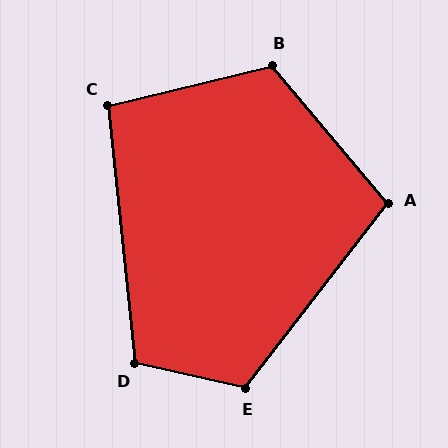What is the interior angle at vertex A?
Approximately 102 degrees (obtuse).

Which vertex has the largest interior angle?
B, at approximately 116 degrees.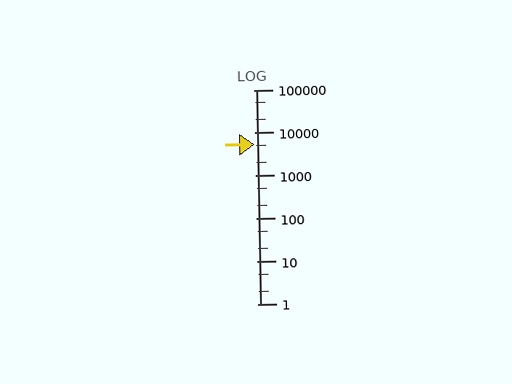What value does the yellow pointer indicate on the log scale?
The pointer indicates approximately 5300.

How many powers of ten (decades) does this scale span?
The scale spans 5 decades, from 1 to 100000.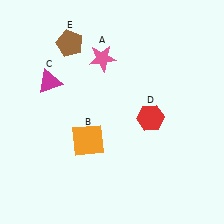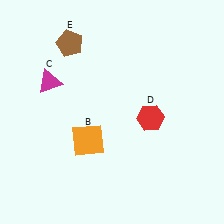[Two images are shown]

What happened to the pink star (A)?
The pink star (A) was removed in Image 2. It was in the top-left area of Image 1.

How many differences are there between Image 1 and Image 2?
There is 1 difference between the two images.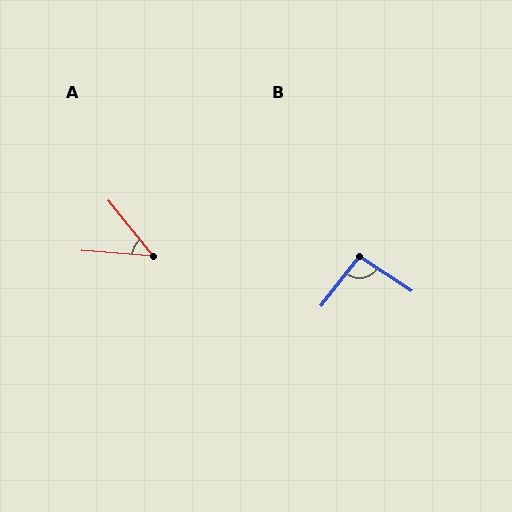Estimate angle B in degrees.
Approximately 95 degrees.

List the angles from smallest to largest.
A (47°), B (95°).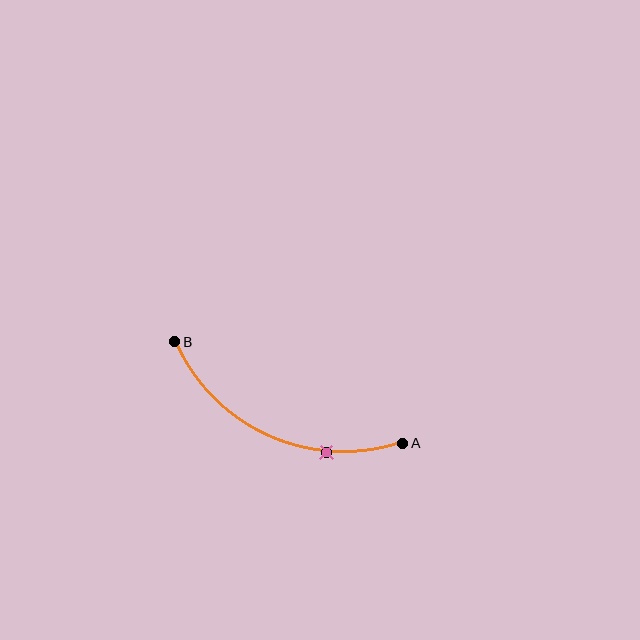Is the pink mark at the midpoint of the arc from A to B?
No. The pink mark lies on the arc but is closer to endpoint A. The arc midpoint would be at the point on the curve equidistant along the arc from both A and B.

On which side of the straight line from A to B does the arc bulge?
The arc bulges below the straight line connecting A and B.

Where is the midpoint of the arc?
The arc midpoint is the point on the curve farthest from the straight line joining A and B. It sits below that line.